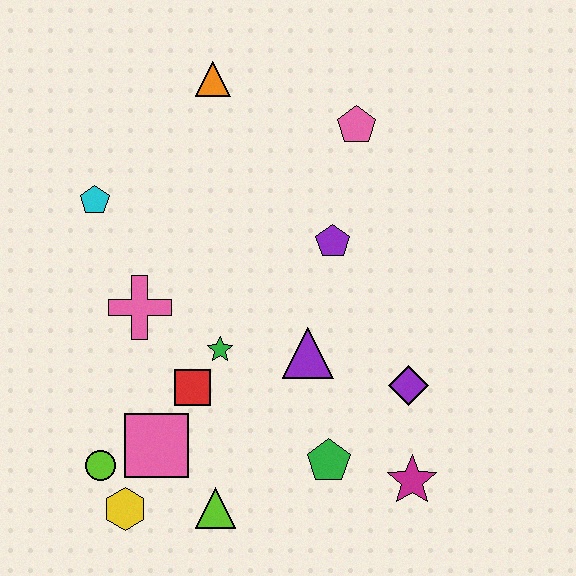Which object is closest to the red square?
The green star is closest to the red square.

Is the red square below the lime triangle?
No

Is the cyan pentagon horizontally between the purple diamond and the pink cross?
No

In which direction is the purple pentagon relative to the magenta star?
The purple pentagon is above the magenta star.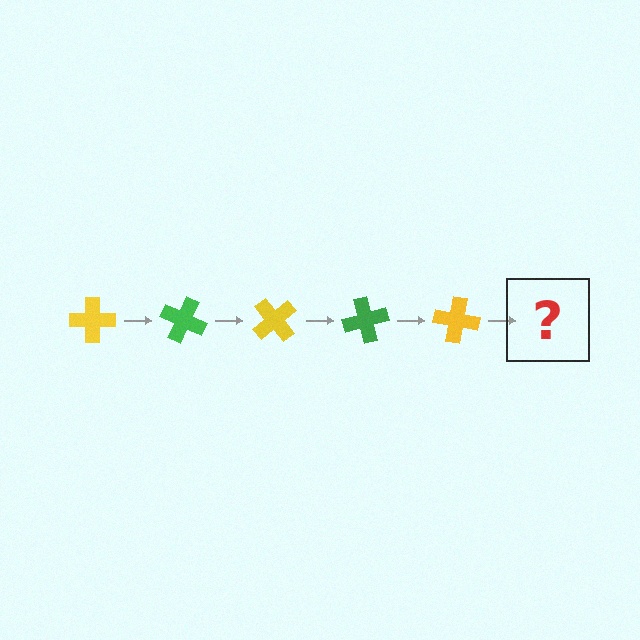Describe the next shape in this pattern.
It should be a green cross, rotated 125 degrees from the start.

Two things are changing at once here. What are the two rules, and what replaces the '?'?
The two rules are that it rotates 25 degrees each step and the color cycles through yellow and green. The '?' should be a green cross, rotated 125 degrees from the start.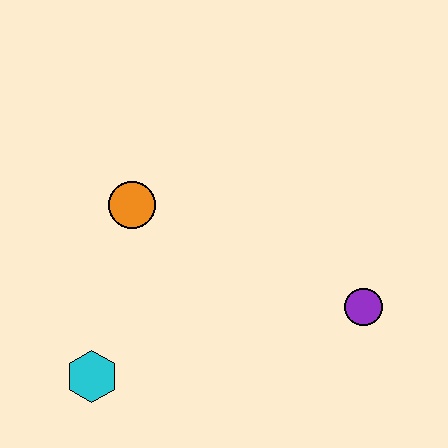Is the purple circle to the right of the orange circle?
Yes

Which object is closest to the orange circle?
The cyan hexagon is closest to the orange circle.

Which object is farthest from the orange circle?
The purple circle is farthest from the orange circle.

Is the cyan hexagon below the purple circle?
Yes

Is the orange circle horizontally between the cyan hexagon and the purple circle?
Yes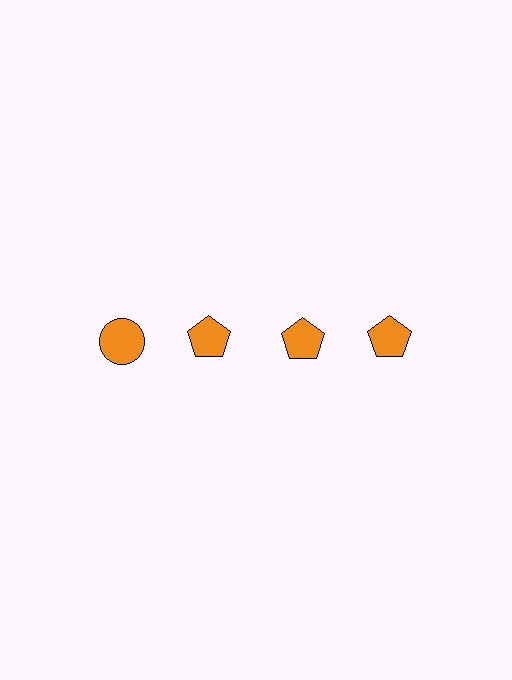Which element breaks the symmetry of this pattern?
The orange circle in the top row, leftmost column breaks the symmetry. All other shapes are orange pentagons.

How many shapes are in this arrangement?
There are 4 shapes arranged in a grid pattern.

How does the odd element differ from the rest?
It has a different shape: circle instead of pentagon.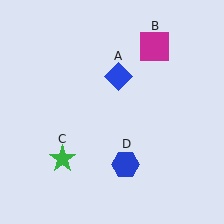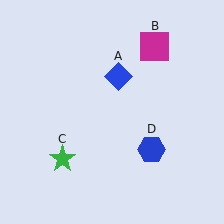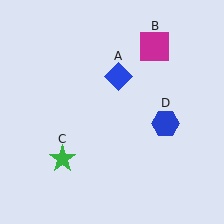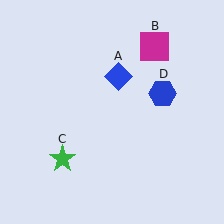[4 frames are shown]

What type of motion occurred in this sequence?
The blue hexagon (object D) rotated counterclockwise around the center of the scene.